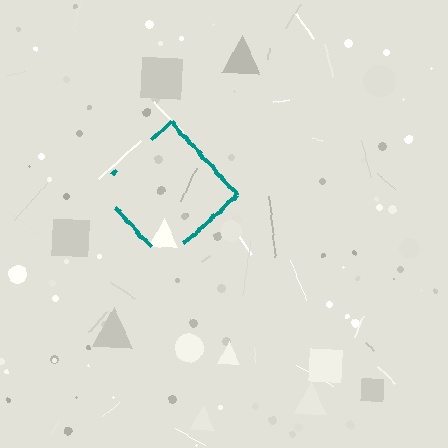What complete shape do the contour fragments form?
The contour fragments form a diamond.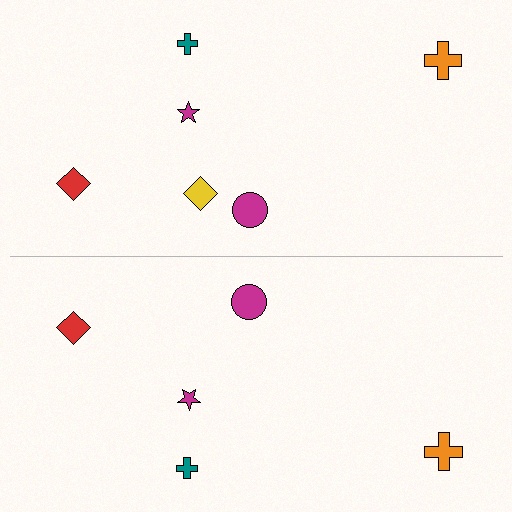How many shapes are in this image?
There are 11 shapes in this image.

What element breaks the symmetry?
A yellow diamond is missing from the bottom side.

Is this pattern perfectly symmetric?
No, the pattern is not perfectly symmetric. A yellow diamond is missing from the bottom side.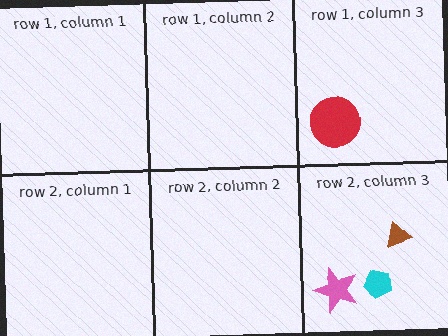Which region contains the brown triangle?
The row 2, column 3 region.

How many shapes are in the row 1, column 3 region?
1.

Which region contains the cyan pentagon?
The row 2, column 3 region.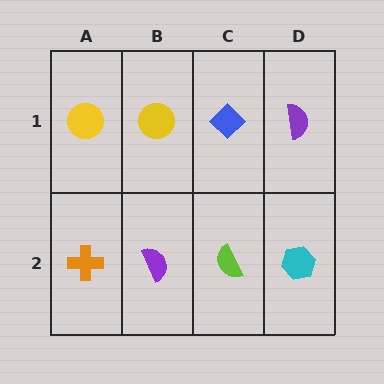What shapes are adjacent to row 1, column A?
An orange cross (row 2, column A), a yellow circle (row 1, column B).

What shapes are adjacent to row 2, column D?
A purple semicircle (row 1, column D), a lime semicircle (row 2, column C).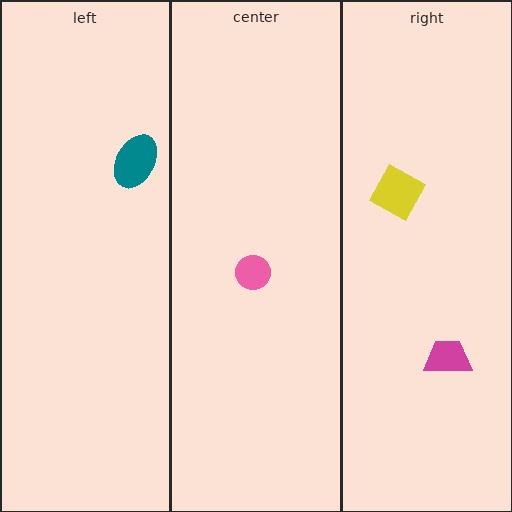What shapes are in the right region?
The magenta trapezoid, the yellow diamond.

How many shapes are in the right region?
2.